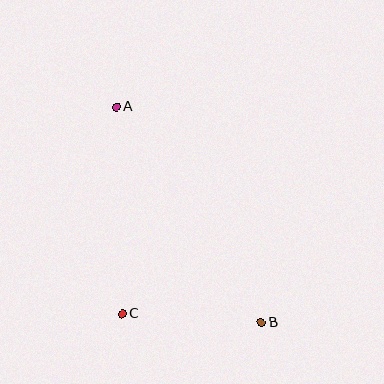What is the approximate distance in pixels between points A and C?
The distance between A and C is approximately 207 pixels.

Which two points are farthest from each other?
Points A and B are farthest from each other.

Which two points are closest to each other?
Points B and C are closest to each other.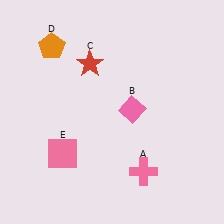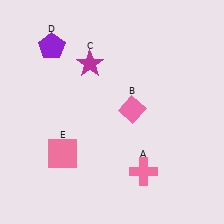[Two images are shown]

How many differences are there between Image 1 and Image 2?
There are 2 differences between the two images.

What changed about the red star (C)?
In Image 1, C is red. In Image 2, it changed to magenta.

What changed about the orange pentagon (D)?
In Image 1, D is orange. In Image 2, it changed to purple.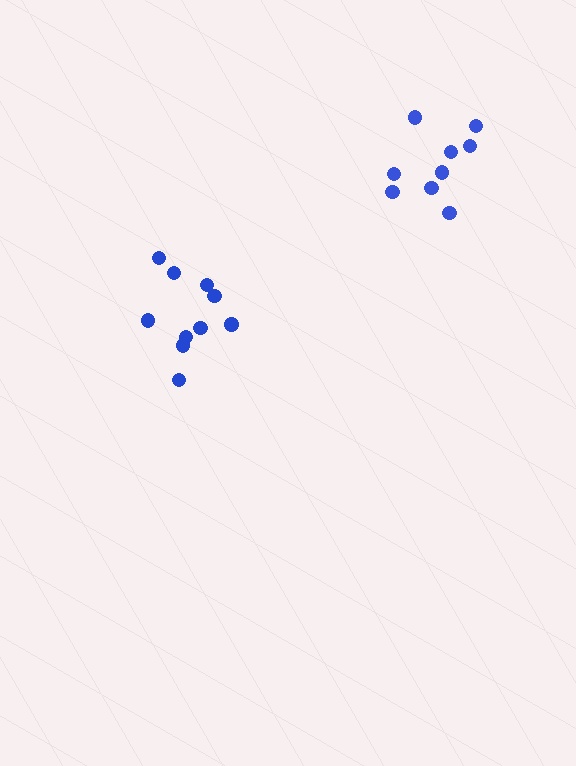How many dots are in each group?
Group 1: 9 dots, Group 2: 10 dots (19 total).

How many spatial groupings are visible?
There are 2 spatial groupings.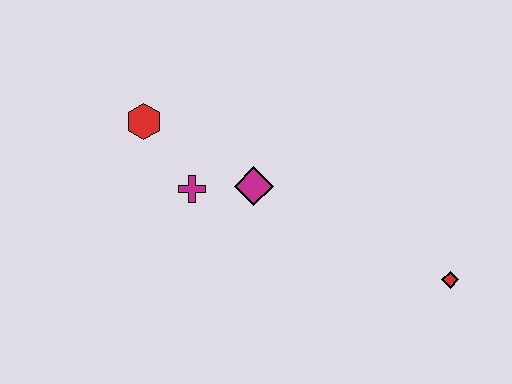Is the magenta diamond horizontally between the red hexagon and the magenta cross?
No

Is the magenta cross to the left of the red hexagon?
No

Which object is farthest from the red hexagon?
The red diamond is farthest from the red hexagon.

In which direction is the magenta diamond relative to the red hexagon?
The magenta diamond is to the right of the red hexagon.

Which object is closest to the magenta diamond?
The magenta cross is closest to the magenta diamond.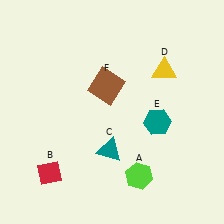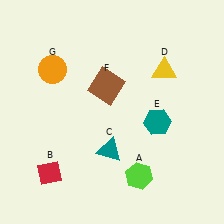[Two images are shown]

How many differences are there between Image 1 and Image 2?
There is 1 difference between the two images.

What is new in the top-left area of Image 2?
An orange circle (G) was added in the top-left area of Image 2.